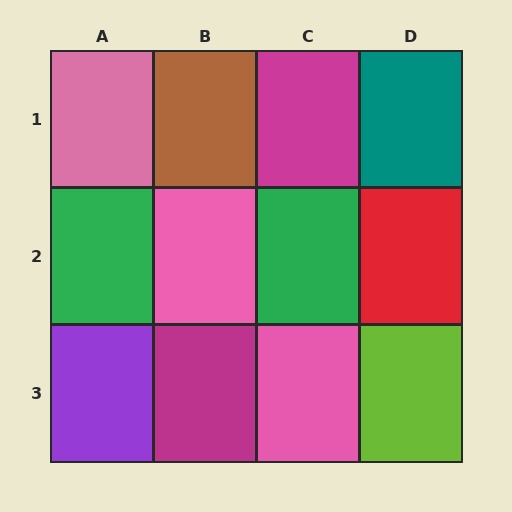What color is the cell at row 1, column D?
Teal.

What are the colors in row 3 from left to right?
Purple, magenta, pink, lime.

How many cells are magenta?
2 cells are magenta.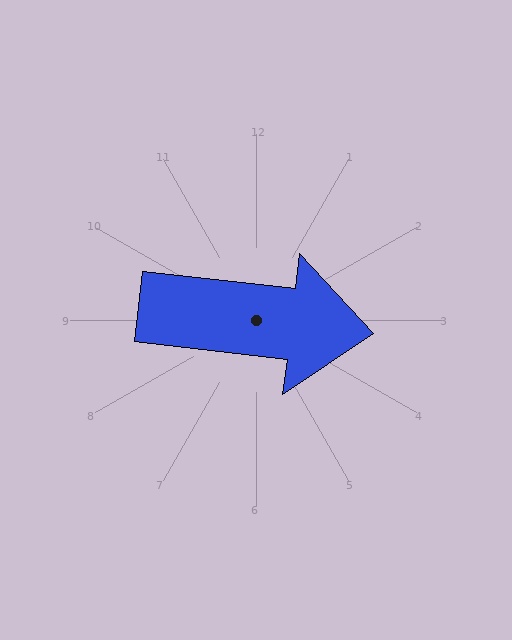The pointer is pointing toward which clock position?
Roughly 3 o'clock.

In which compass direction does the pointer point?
East.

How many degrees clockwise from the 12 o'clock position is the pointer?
Approximately 97 degrees.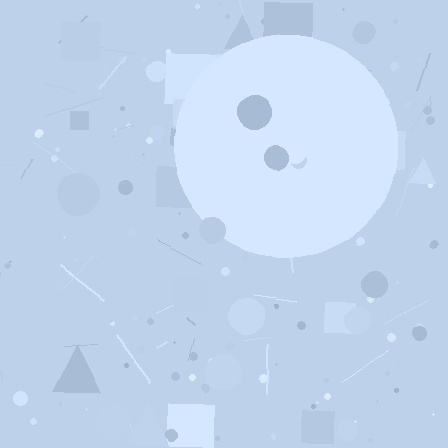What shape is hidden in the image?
A circle is hidden in the image.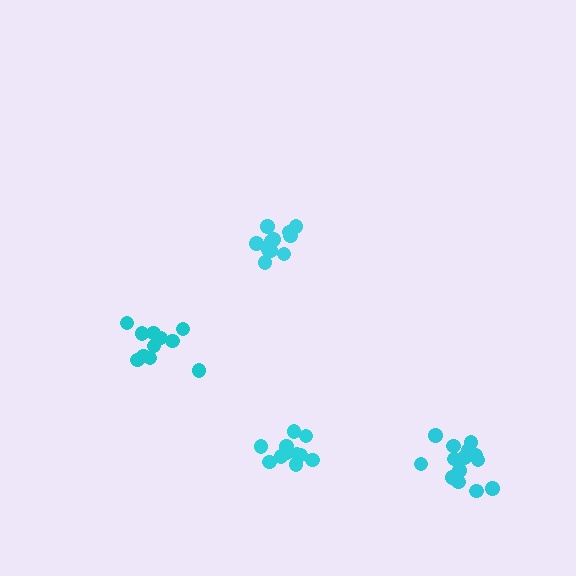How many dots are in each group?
Group 1: 11 dots, Group 2: 11 dots, Group 3: 14 dots, Group 4: 11 dots (47 total).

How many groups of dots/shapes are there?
There are 4 groups.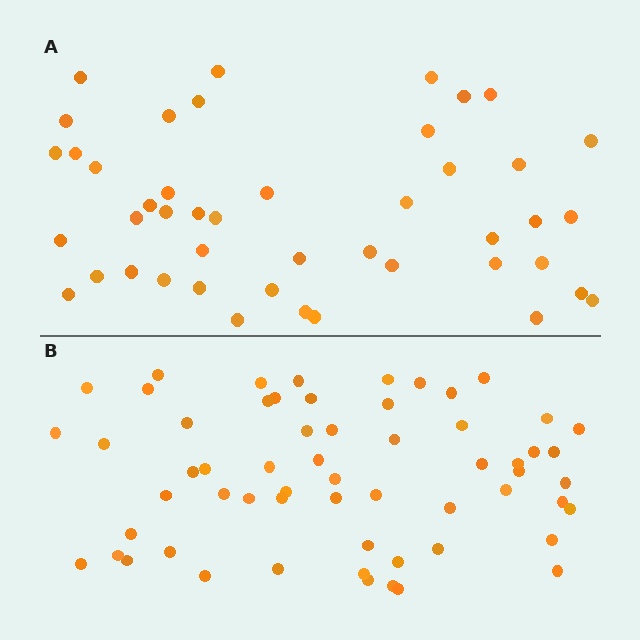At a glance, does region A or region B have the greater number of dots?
Region B (the bottom region) has more dots.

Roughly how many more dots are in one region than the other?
Region B has approximately 15 more dots than region A.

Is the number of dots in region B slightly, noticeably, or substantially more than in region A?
Region B has noticeably more, but not dramatically so. The ratio is roughly 1.3 to 1.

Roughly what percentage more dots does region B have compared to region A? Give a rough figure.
About 35% more.